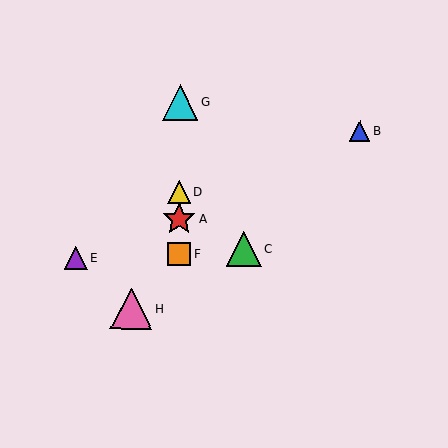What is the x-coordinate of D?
Object D is at x≈179.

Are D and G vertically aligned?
Yes, both are at x≈179.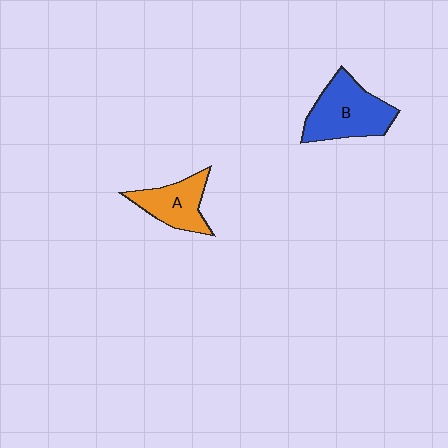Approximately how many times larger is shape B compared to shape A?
Approximately 1.4 times.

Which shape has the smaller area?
Shape A (orange).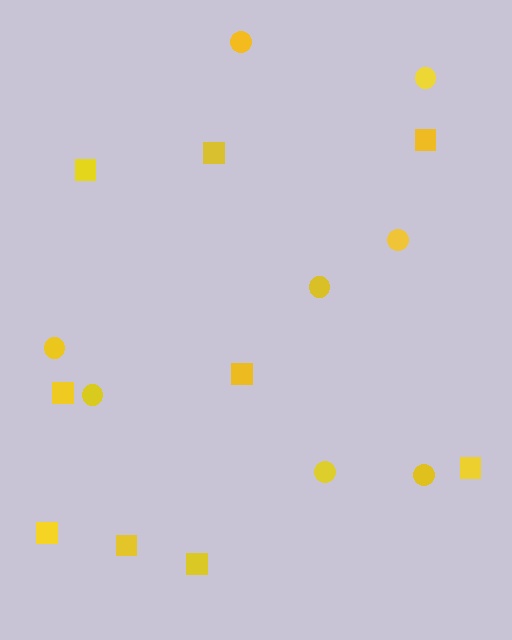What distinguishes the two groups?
There are 2 groups: one group of squares (9) and one group of circles (8).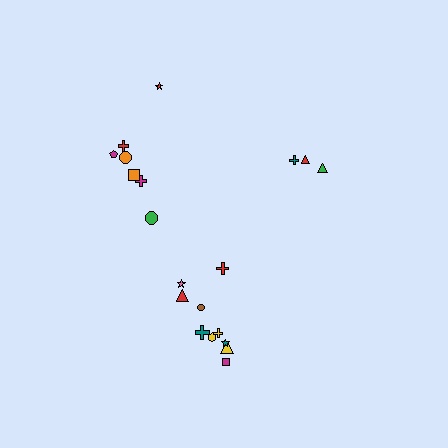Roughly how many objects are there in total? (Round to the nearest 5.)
Roughly 20 objects in total.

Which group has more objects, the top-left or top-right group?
The top-left group.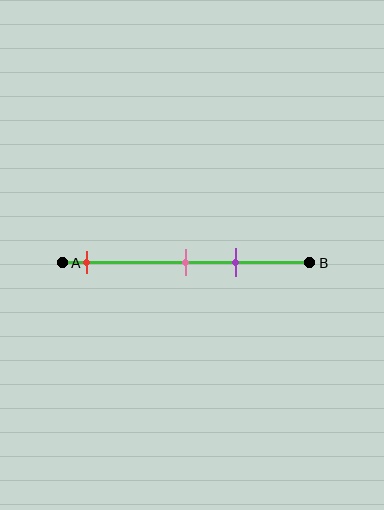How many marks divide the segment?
There are 3 marks dividing the segment.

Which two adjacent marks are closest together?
The pink and purple marks are the closest adjacent pair.